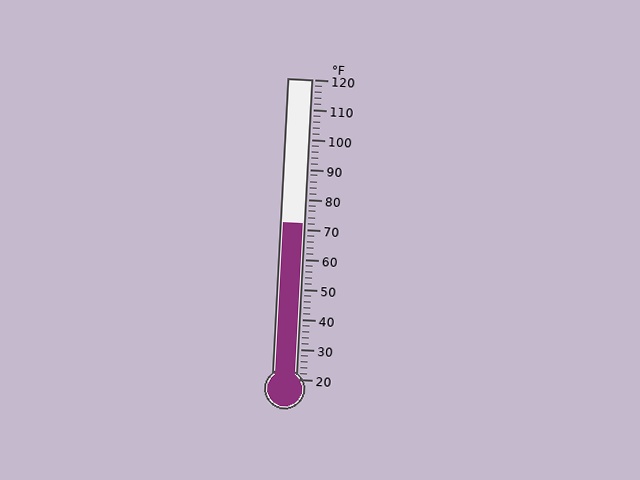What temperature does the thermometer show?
The thermometer shows approximately 72°F.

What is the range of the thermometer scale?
The thermometer scale ranges from 20°F to 120°F.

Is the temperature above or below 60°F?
The temperature is above 60°F.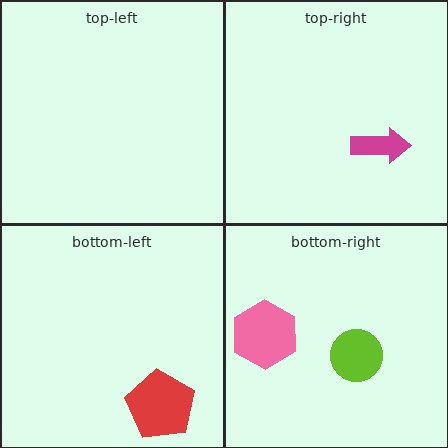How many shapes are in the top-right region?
1.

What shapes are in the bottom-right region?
The pink hexagon, the lime circle.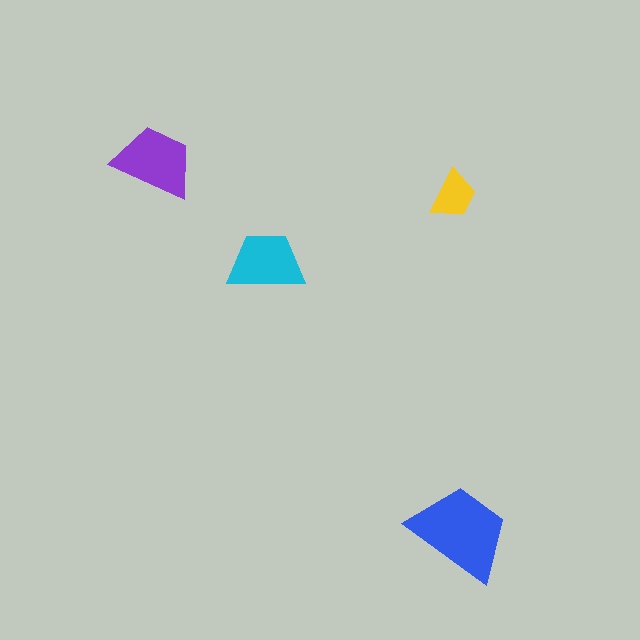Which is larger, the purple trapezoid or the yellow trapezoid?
The purple one.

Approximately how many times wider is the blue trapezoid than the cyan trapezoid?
About 1.5 times wider.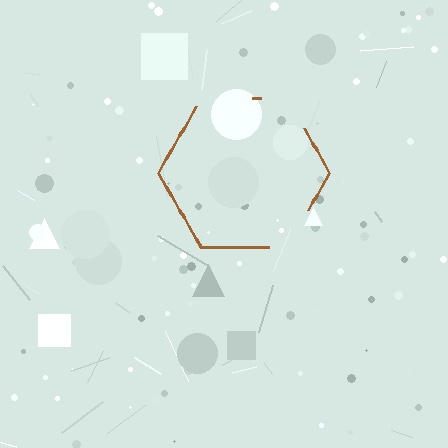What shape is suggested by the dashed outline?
The dashed outline suggests a hexagon.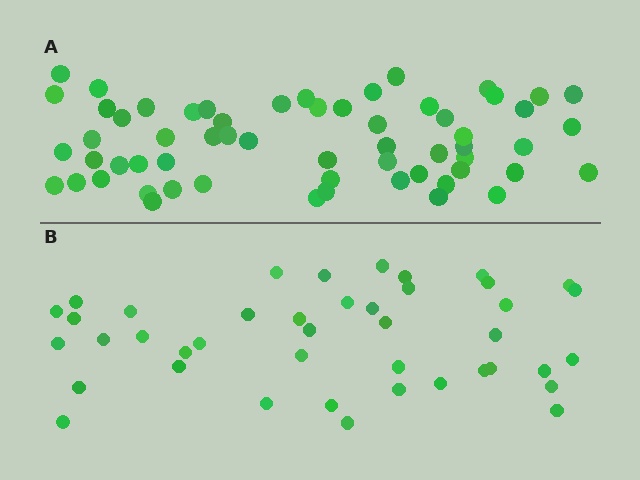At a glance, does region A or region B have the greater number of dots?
Region A (the top region) has more dots.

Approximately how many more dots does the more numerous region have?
Region A has approximately 20 more dots than region B.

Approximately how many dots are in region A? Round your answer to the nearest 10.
About 60 dots.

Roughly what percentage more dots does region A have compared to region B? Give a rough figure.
About 45% more.